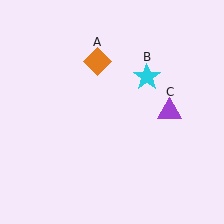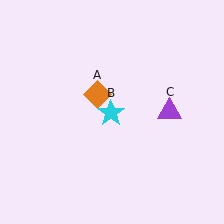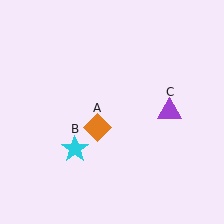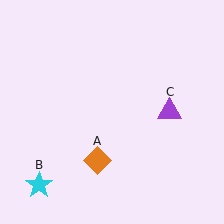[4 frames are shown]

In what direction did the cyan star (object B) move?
The cyan star (object B) moved down and to the left.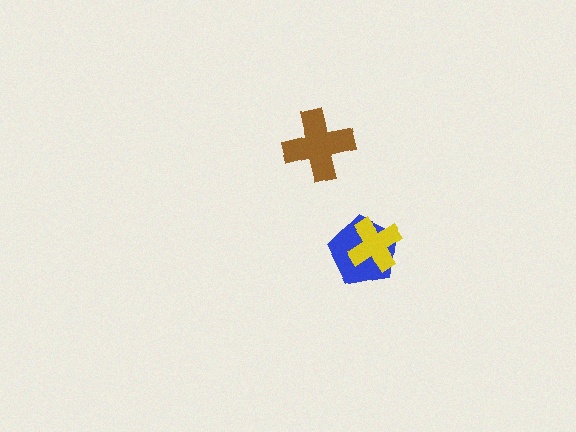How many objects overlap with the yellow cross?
1 object overlaps with the yellow cross.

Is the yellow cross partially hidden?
No, no other shape covers it.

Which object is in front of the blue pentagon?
The yellow cross is in front of the blue pentagon.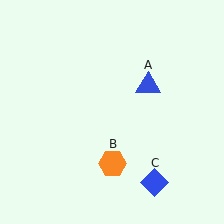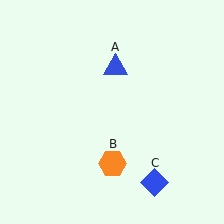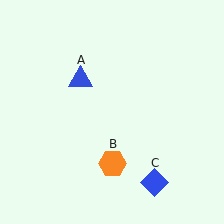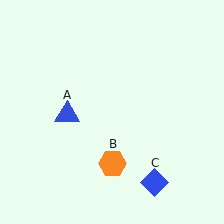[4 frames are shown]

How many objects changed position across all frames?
1 object changed position: blue triangle (object A).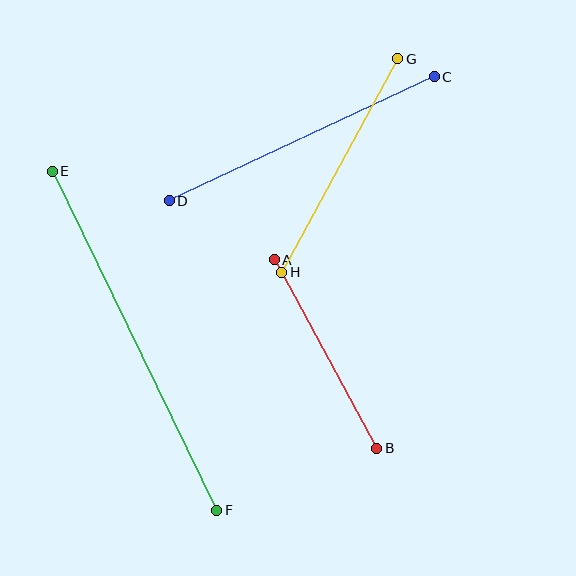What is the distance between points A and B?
The distance is approximately 214 pixels.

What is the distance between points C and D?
The distance is approximately 293 pixels.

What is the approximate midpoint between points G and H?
The midpoint is at approximately (340, 166) pixels.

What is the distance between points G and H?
The distance is approximately 243 pixels.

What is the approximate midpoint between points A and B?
The midpoint is at approximately (325, 354) pixels.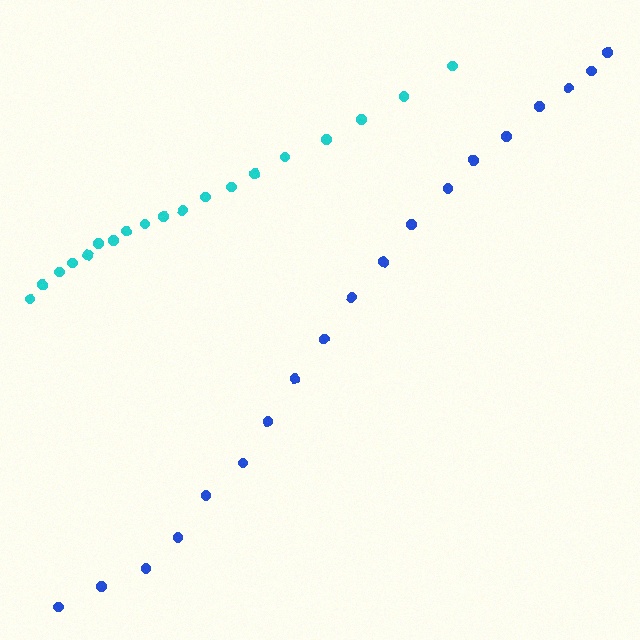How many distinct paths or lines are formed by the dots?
There are 2 distinct paths.